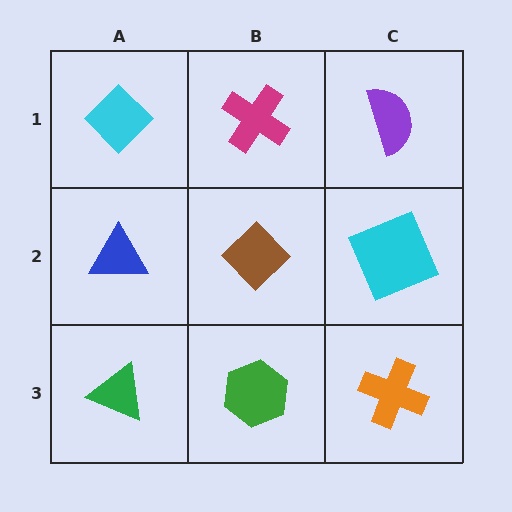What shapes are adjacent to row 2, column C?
A purple semicircle (row 1, column C), an orange cross (row 3, column C), a brown diamond (row 2, column B).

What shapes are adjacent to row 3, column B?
A brown diamond (row 2, column B), a green triangle (row 3, column A), an orange cross (row 3, column C).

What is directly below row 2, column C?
An orange cross.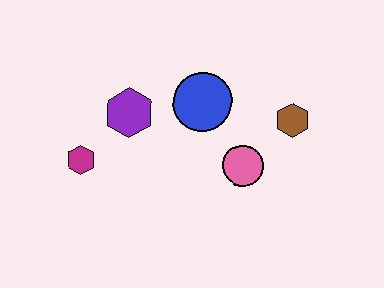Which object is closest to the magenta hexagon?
The purple hexagon is closest to the magenta hexagon.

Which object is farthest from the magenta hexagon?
The brown hexagon is farthest from the magenta hexagon.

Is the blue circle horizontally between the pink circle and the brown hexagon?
No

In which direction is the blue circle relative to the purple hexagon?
The blue circle is to the right of the purple hexagon.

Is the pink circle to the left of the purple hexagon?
No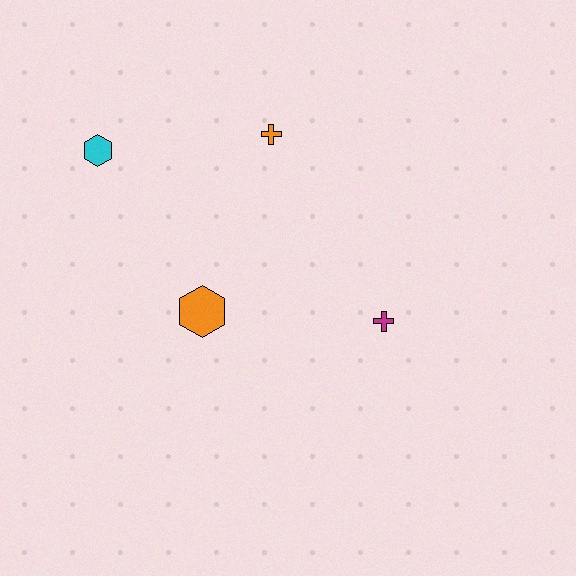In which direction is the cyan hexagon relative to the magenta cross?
The cyan hexagon is to the left of the magenta cross.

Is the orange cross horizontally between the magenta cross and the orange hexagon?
Yes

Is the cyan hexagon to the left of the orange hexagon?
Yes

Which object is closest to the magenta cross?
The orange hexagon is closest to the magenta cross.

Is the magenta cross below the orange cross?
Yes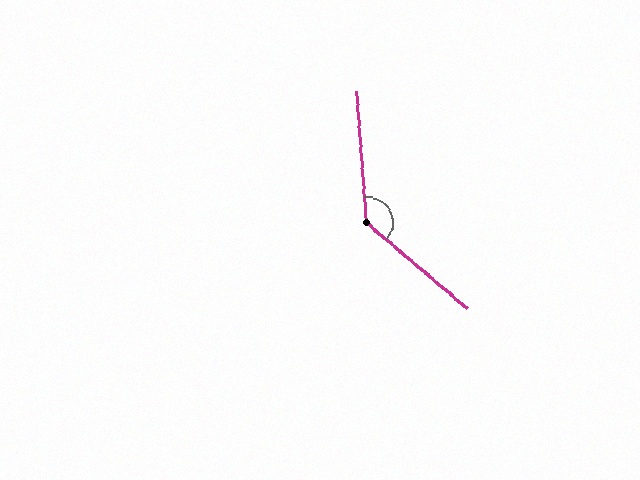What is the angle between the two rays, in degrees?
Approximately 135 degrees.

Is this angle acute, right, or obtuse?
It is obtuse.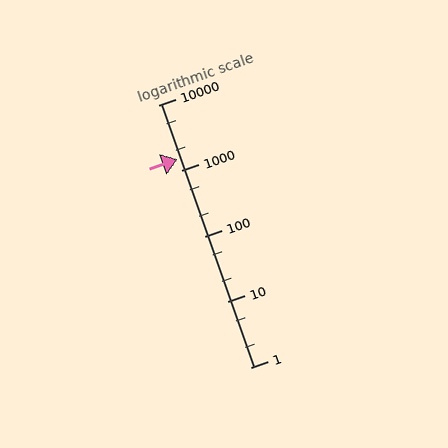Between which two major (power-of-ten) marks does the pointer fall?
The pointer is between 1000 and 10000.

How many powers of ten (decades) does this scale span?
The scale spans 4 decades, from 1 to 10000.